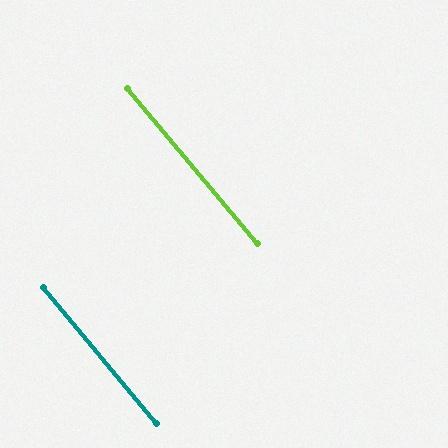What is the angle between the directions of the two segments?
Approximately 0 degrees.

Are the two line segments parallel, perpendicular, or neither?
Parallel — their directions differ by only 0.0°.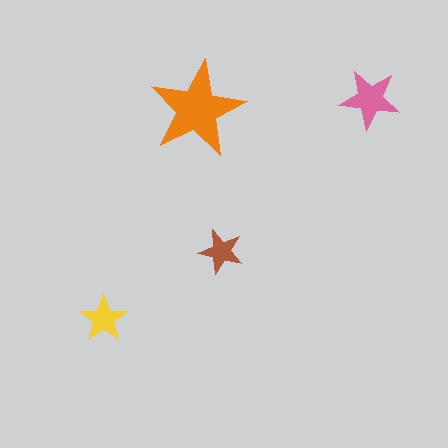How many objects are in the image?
There are 4 objects in the image.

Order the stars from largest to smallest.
the orange one, the pink one, the yellow one, the brown one.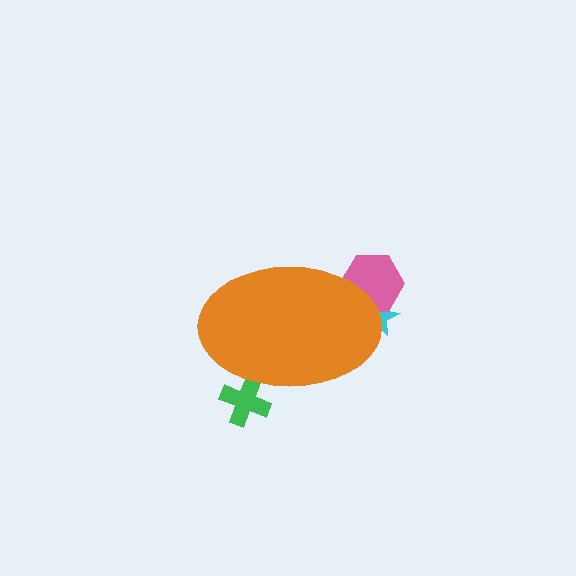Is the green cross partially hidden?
Yes, the green cross is partially hidden behind the orange ellipse.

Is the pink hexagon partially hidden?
Yes, the pink hexagon is partially hidden behind the orange ellipse.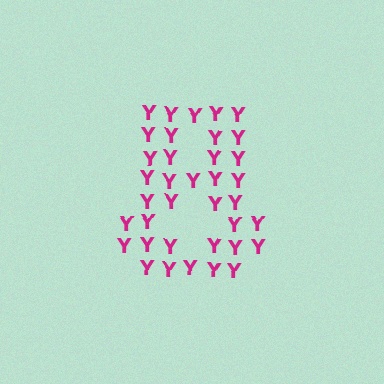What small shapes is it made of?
It is made of small letter Y's.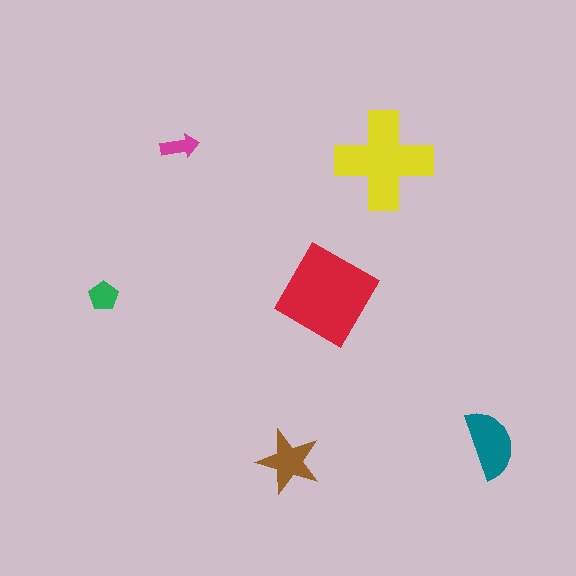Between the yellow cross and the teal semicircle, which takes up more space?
The yellow cross.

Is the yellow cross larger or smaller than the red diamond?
Smaller.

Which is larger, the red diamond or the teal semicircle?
The red diamond.